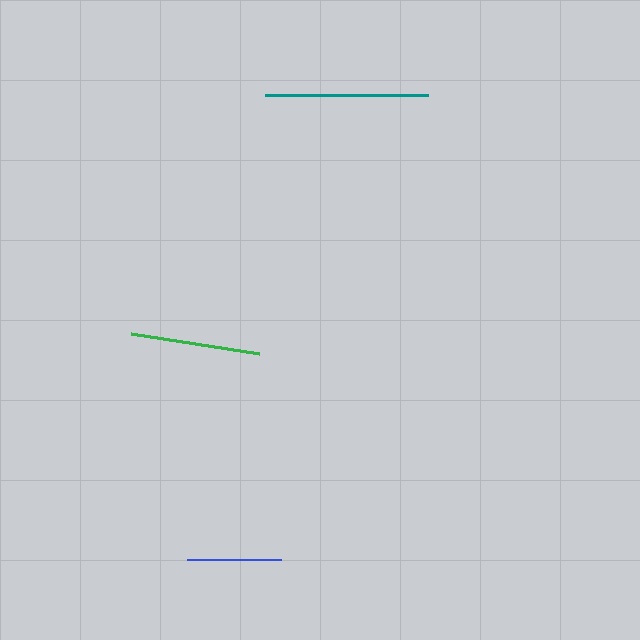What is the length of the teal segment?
The teal segment is approximately 163 pixels long.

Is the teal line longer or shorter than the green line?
The teal line is longer than the green line.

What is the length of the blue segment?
The blue segment is approximately 94 pixels long.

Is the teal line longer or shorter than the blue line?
The teal line is longer than the blue line.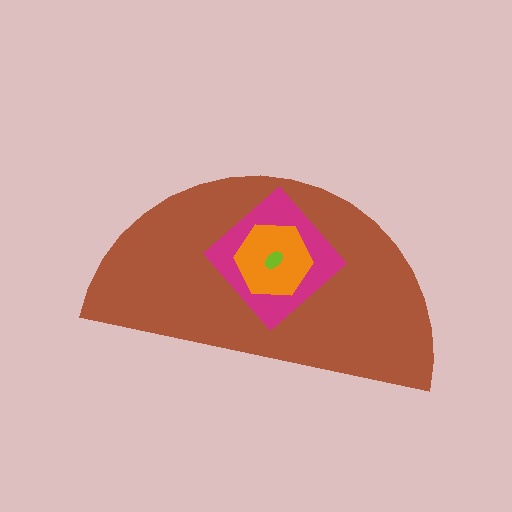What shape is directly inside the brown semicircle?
The magenta diamond.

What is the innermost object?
The lime ellipse.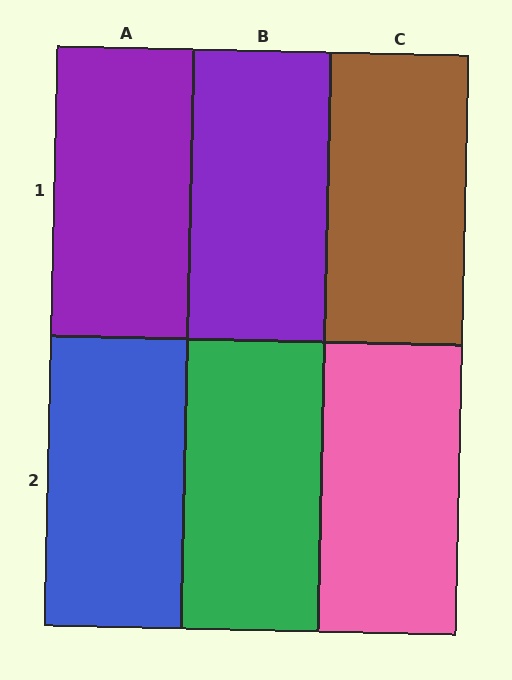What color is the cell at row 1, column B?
Purple.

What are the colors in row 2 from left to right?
Blue, green, pink.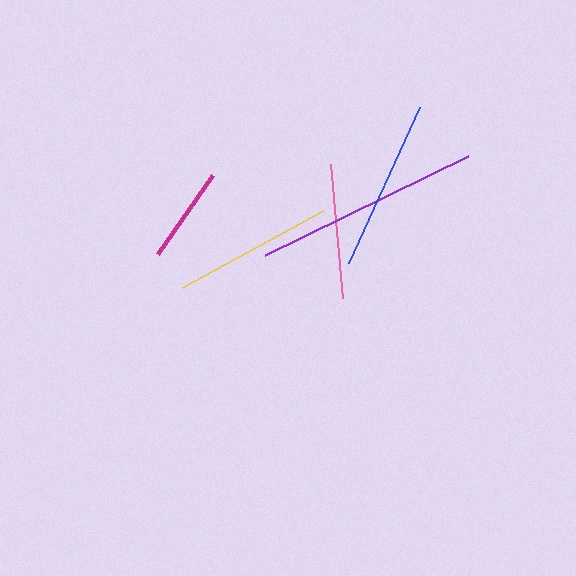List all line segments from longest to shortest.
From longest to shortest: purple, blue, yellow, pink, magenta.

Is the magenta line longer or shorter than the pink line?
The pink line is longer than the magenta line.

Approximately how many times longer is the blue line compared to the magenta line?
The blue line is approximately 1.8 times the length of the magenta line.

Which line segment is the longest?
The purple line is the longest at approximately 226 pixels.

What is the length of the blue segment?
The blue segment is approximately 171 pixels long.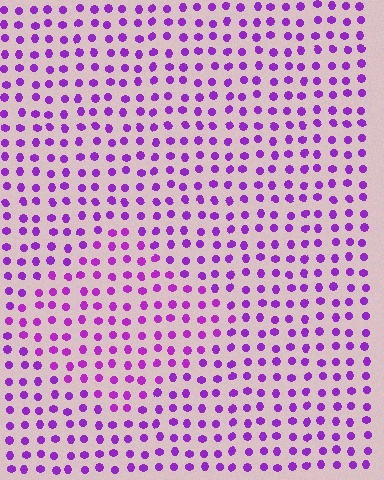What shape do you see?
I see a diamond.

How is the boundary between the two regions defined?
The boundary is defined purely by a slight shift in hue (about 14 degrees). Spacing, size, and orientation are identical on both sides.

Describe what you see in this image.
The image is filled with small purple elements in a uniform arrangement. A diamond-shaped region is visible where the elements are tinted to a slightly different hue, forming a subtle color boundary.